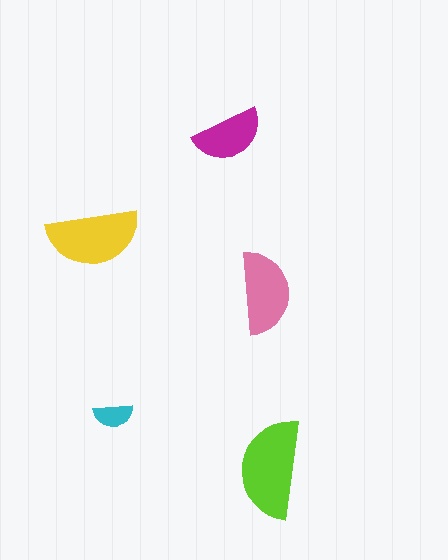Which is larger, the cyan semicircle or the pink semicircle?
The pink one.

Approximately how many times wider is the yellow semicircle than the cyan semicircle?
About 2.5 times wider.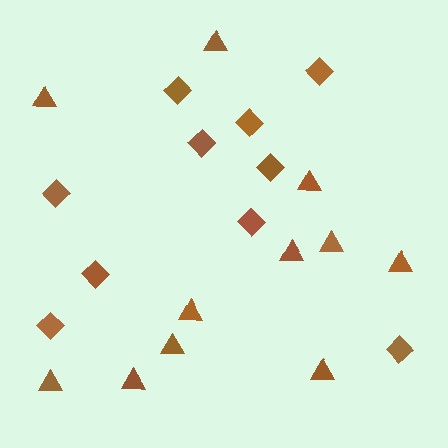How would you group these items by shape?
There are 2 groups: one group of triangles (11) and one group of diamonds (10).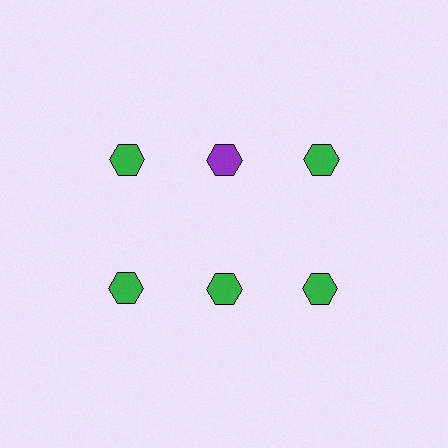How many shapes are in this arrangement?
There are 6 shapes arranged in a grid pattern.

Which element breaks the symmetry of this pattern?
The purple hexagon in the top row, second from left column breaks the symmetry. All other shapes are green hexagons.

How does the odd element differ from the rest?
It has a different color: purple instead of green.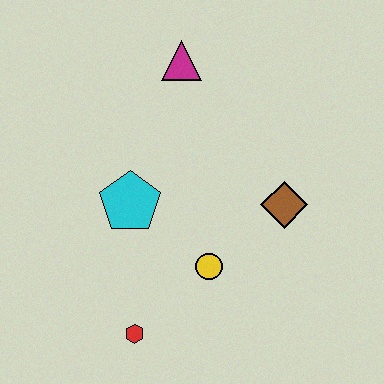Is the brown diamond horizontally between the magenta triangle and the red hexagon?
No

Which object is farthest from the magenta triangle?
The red hexagon is farthest from the magenta triangle.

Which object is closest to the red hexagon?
The yellow circle is closest to the red hexagon.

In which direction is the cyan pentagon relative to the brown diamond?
The cyan pentagon is to the left of the brown diamond.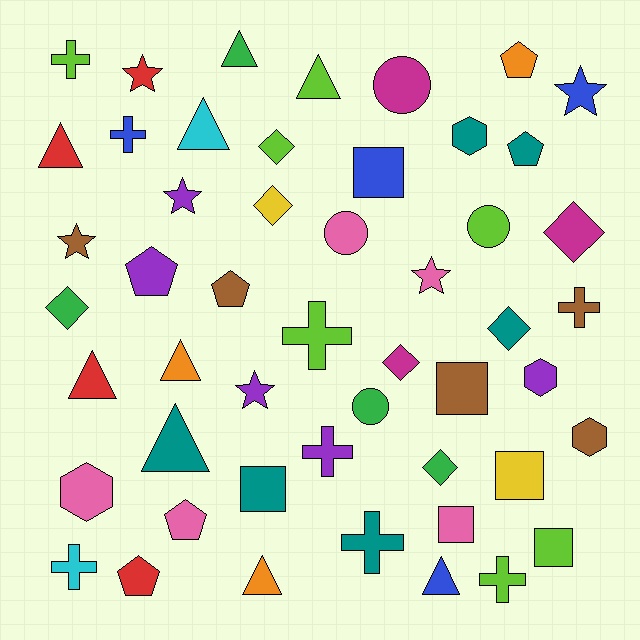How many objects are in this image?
There are 50 objects.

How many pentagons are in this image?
There are 6 pentagons.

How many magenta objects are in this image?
There are 3 magenta objects.